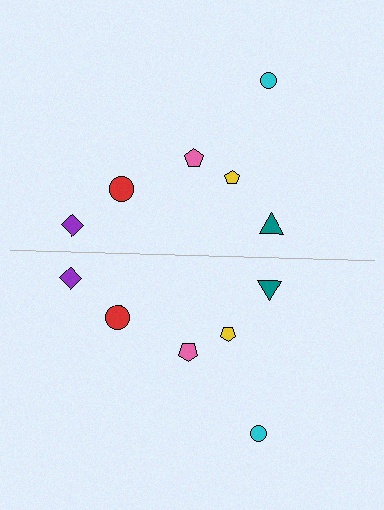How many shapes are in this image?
There are 12 shapes in this image.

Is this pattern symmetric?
Yes, this pattern has bilateral (reflection) symmetry.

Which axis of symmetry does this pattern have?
The pattern has a horizontal axis of symmetry running through the center of the image.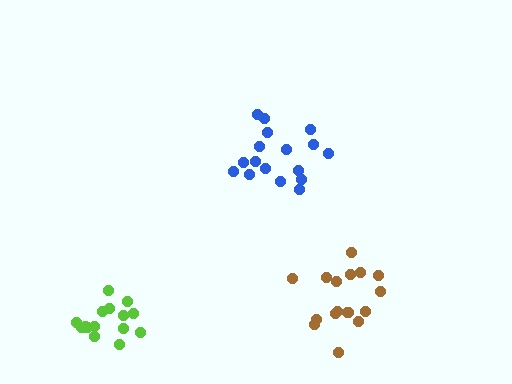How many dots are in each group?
Group 1: 17 dots, Group 2: 17 dots, Group 3: 16 dots (50 total).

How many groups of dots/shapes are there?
There are 3 groups.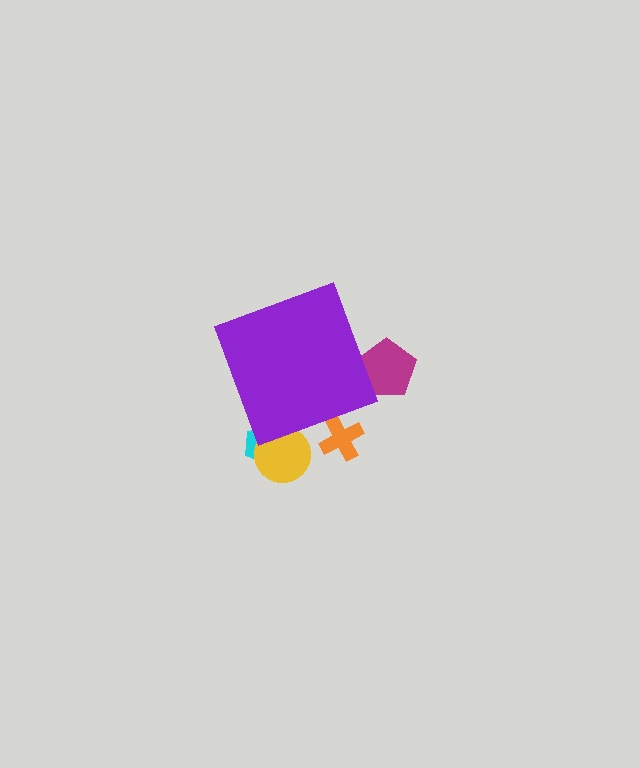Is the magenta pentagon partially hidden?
Yes, the magenta pentagon is partially hidden behind the purple diamond.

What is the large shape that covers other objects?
A purple diamond.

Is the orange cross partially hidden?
Yes, the orange cross is partially hidden behind the purple diamond.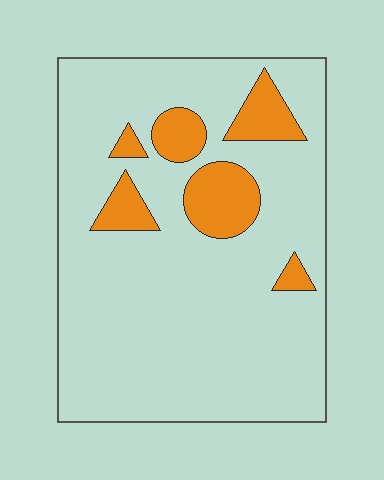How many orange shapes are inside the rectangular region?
6.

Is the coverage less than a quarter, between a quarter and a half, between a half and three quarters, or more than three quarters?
Less than a quarter.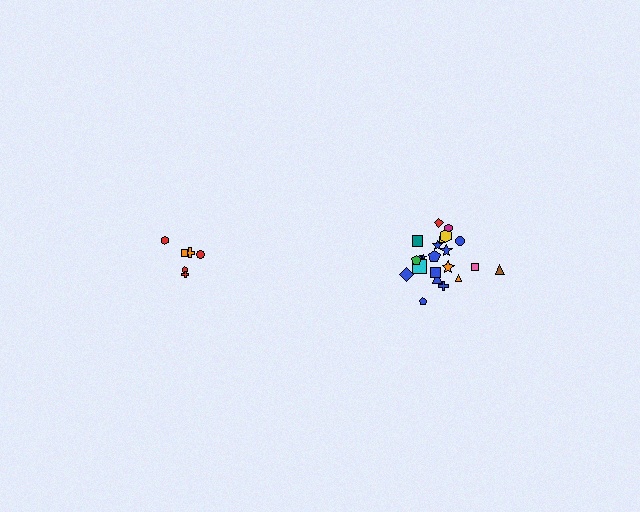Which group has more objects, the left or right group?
The right group.